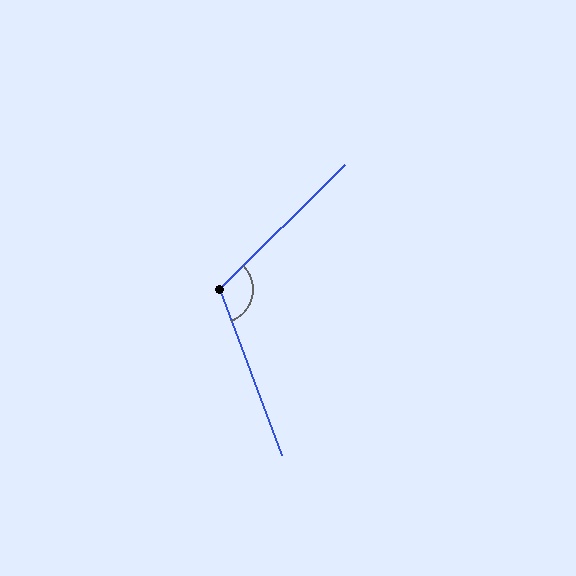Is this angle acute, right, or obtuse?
It is obtuse.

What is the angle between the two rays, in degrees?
Approximately 114 degrees.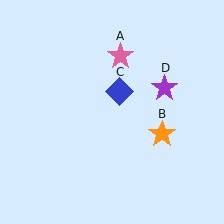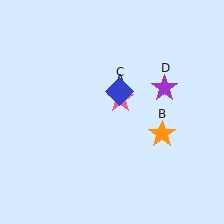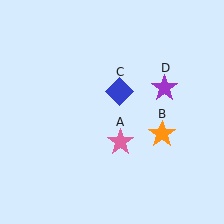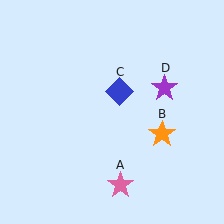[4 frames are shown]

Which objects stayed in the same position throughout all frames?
Orange star (object B) and blue diamond (object C) and purple star (object D) remained stationary.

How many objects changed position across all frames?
1 object changed position: pink star (object A).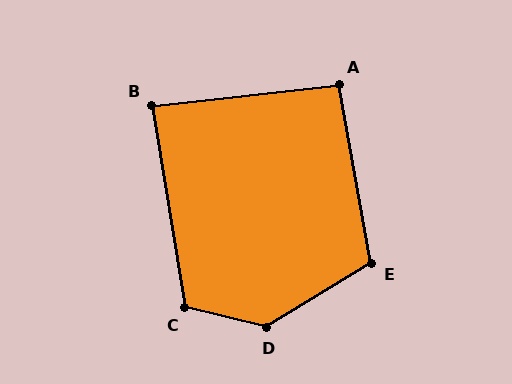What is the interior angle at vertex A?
Approximately 94 degrees (approximately right).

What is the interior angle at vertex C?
Approximately 113 degrees (obtuse).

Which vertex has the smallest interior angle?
B, at approximately 87 degrees.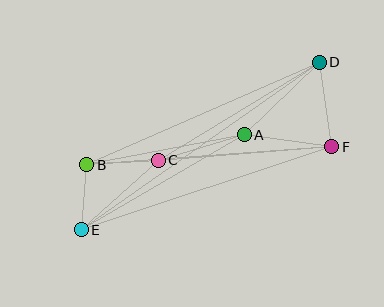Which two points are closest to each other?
Points B and E are closest to each other.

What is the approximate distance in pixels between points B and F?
The distance between B and F is approximately 245 pixels.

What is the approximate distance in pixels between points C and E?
The distance between C and E is approximately 104 pixels.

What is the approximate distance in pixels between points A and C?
The distance between A and C is approximately 90 pixels.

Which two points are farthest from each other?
Points D and E are farthest from each other.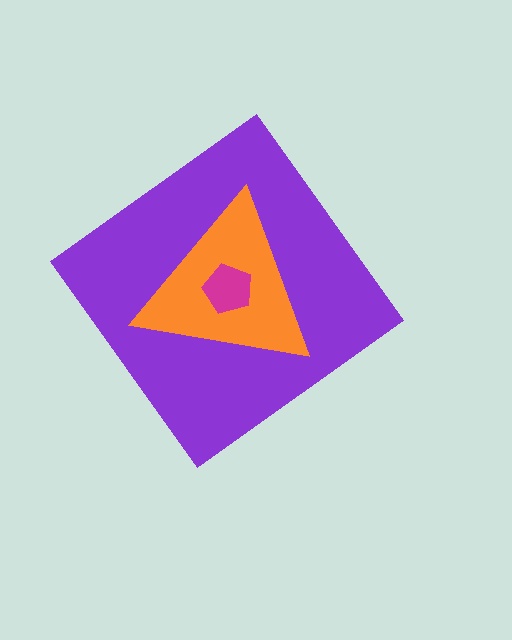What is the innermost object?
The magenta pentagon.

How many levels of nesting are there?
3.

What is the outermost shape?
The purple diamond.